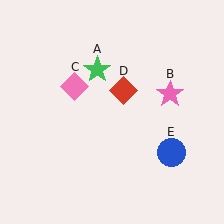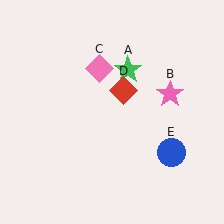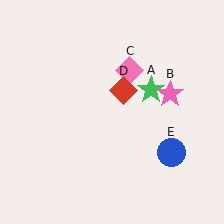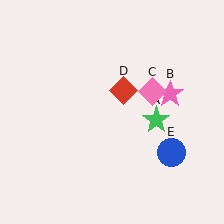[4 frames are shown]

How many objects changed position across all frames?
2 objects changed position: green star (object A), pink diamond (object C).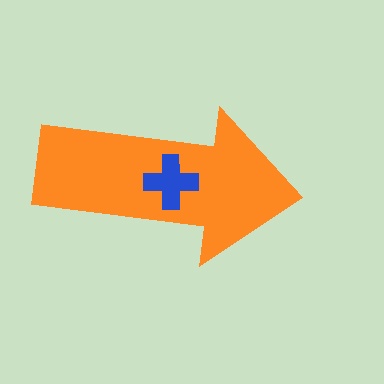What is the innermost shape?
The blue cross.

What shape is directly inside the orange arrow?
The blue cross.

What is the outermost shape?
The orange arrow.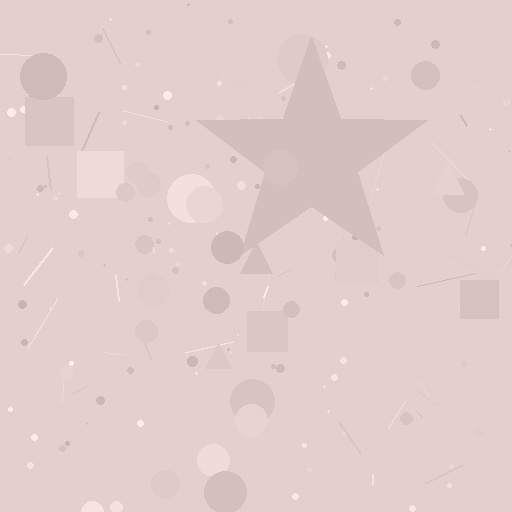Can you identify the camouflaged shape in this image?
The camouflaged shape is a star.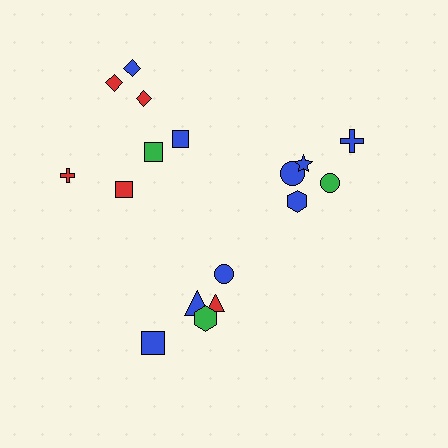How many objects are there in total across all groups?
There are 17 objects.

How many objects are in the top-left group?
There are 7 objects.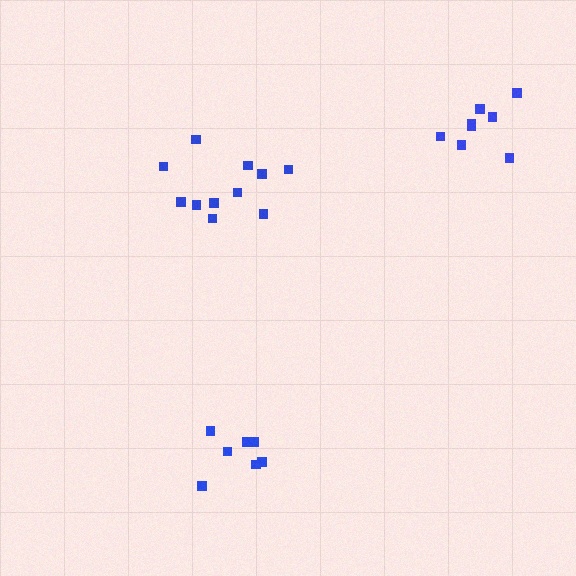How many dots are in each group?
Group 1: 11 dots, Group 2: 7 dots, Group 3: 8 dots (26 total).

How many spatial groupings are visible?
There are 3 spatial groupings.